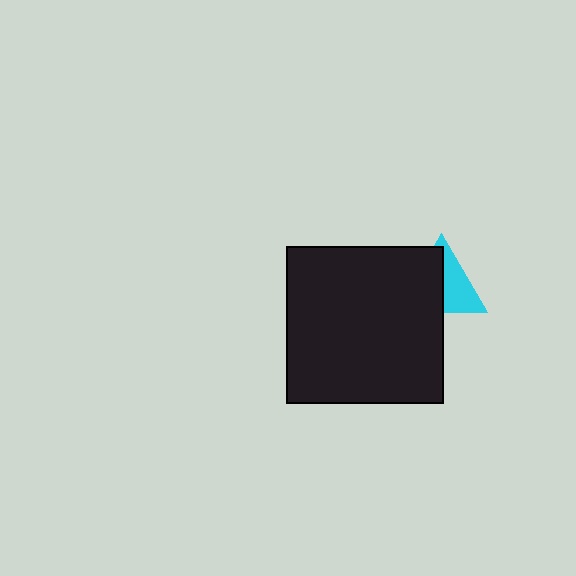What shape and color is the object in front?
The object in front is a black square.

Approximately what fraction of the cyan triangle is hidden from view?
Roughly 52% of the cyan triangle is hidden behind the black square.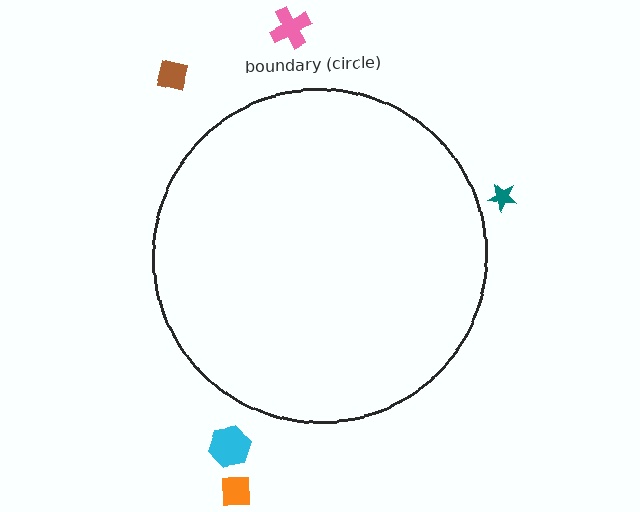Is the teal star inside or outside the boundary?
Outside.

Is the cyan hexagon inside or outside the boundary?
Outside.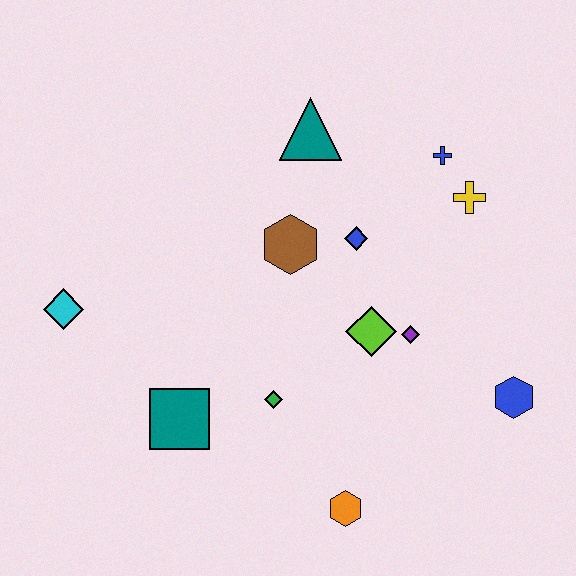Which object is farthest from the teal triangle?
The orange hexagon is farthest from the teal triangle.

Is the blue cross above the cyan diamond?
Yes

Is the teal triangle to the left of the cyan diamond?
No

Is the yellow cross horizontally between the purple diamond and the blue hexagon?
Yes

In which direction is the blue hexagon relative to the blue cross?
The blue hexagon is below the blue cross.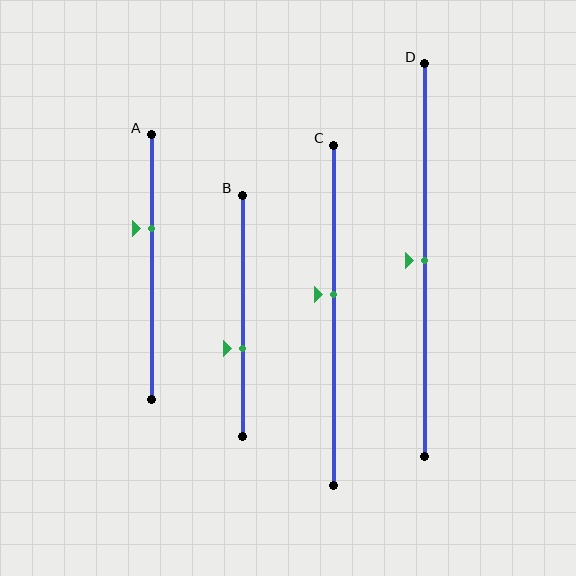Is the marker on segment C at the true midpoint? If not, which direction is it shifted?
No, the marker on segment C is shifted upward by about 6% of the segment length.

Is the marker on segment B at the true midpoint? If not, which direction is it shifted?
No, the marker on segment B is shifted downward by about 14% of the segment length.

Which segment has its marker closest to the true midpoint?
Segment D has its marker closest to the true midpoint.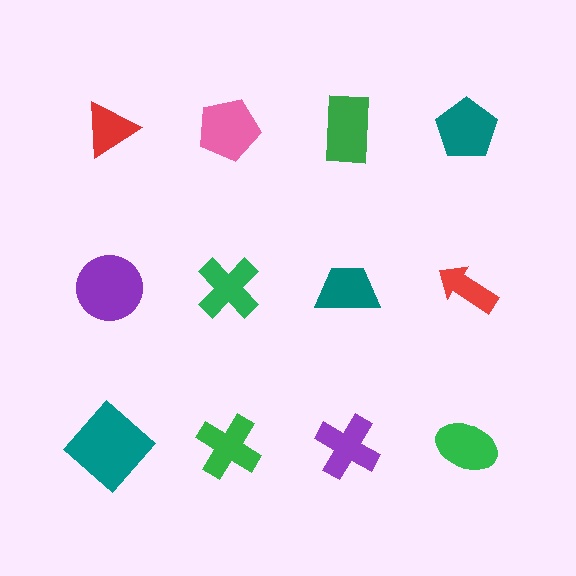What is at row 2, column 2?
A green cross.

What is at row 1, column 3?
A green rectangle.